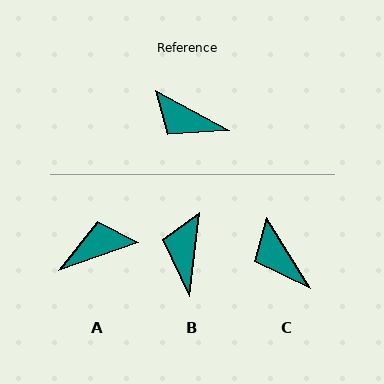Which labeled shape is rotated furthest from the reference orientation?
A, about 132 degrees away.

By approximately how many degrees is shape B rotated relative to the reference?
Approximately 68 degrees clockwise.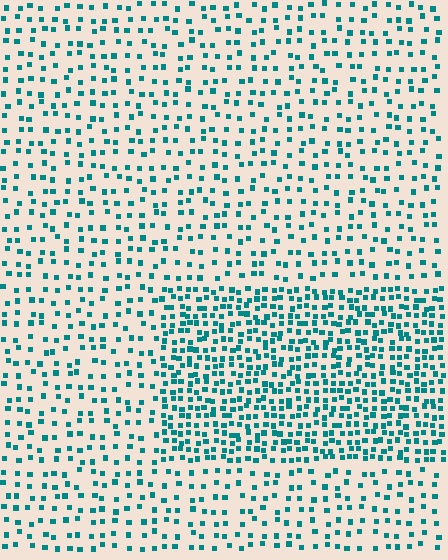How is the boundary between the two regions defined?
The boundary is defined by a change in element density (approximately 2.1x ratio). All elements are the same color, size, and shape.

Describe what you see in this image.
The image contains small teal elements arranged at two different densities. A rectangle-shaped region is visible where the elements are more densely packed than the surrounding area.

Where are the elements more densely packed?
The elements are more densely packed inside the rectangle boundary.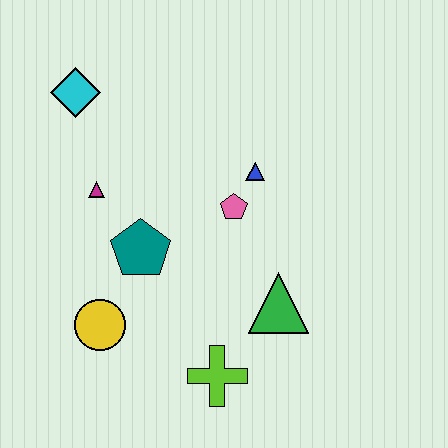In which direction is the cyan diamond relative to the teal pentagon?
The cyan diamond is above the teal pentagon.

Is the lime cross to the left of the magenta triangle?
No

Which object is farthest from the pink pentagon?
The cyan diamond is farthest from the pink pentagon.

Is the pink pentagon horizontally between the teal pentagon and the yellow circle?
No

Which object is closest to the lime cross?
The green triangle is closest to the lime cross.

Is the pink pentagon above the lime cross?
Yes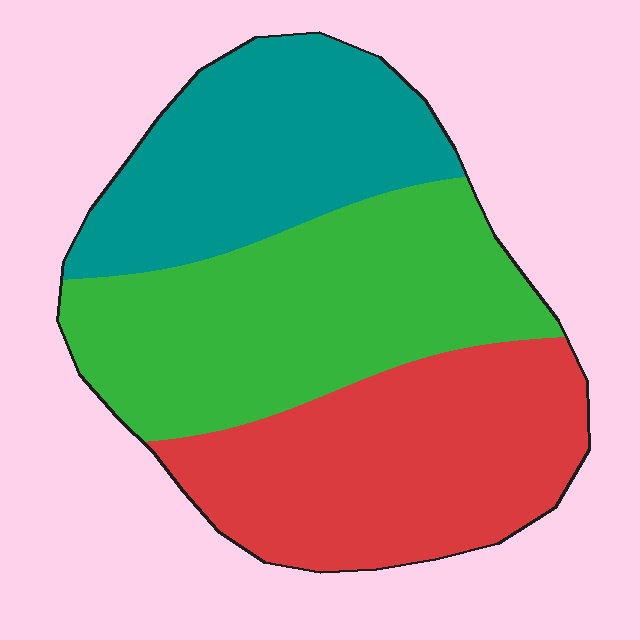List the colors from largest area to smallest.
From largest to smallest: green, red, teal.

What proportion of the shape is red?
Red takes up between a quarter and a half of the shape.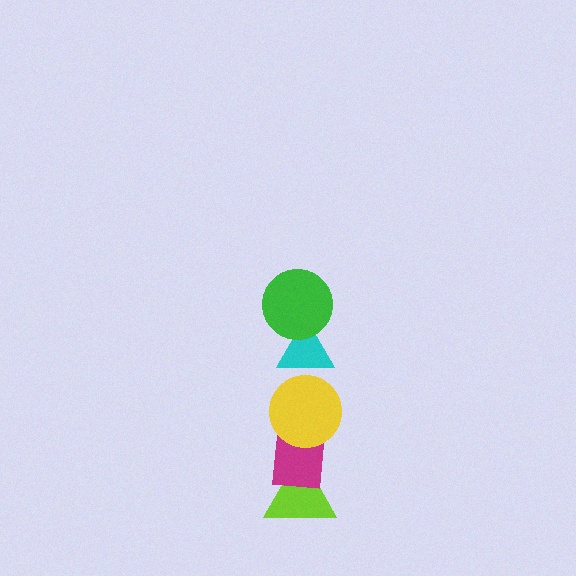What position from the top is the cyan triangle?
The cyan triangle is 2nd from the top.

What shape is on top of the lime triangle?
The magenta rectangle is on top of the lime triangle.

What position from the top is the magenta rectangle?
The magenta rectangle is 4th from the top.